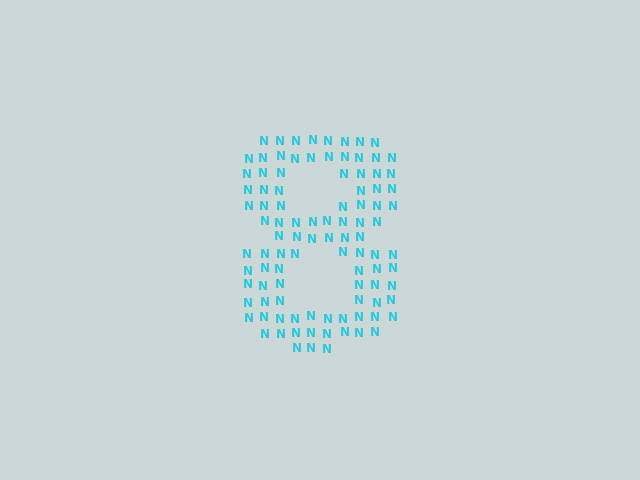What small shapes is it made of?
It is made of small letter N's.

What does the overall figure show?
The overall figure shows the digit 8.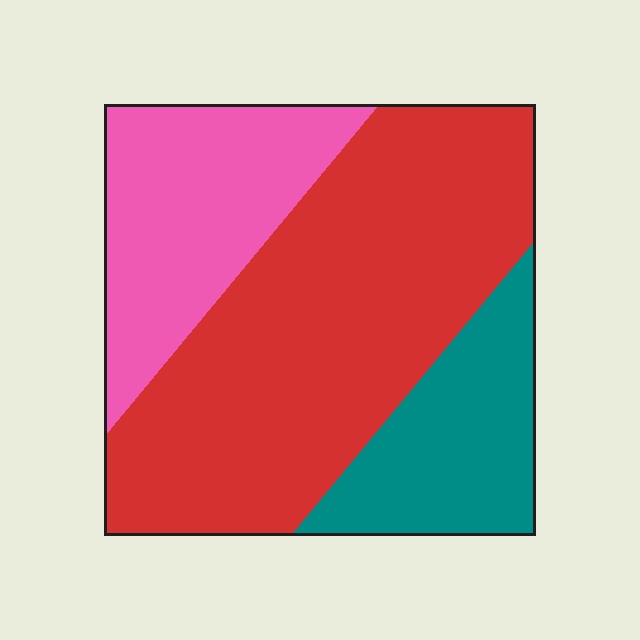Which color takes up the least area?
Teal, at roughly 20%.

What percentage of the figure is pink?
Pink covers 25% of the figure.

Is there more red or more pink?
Red.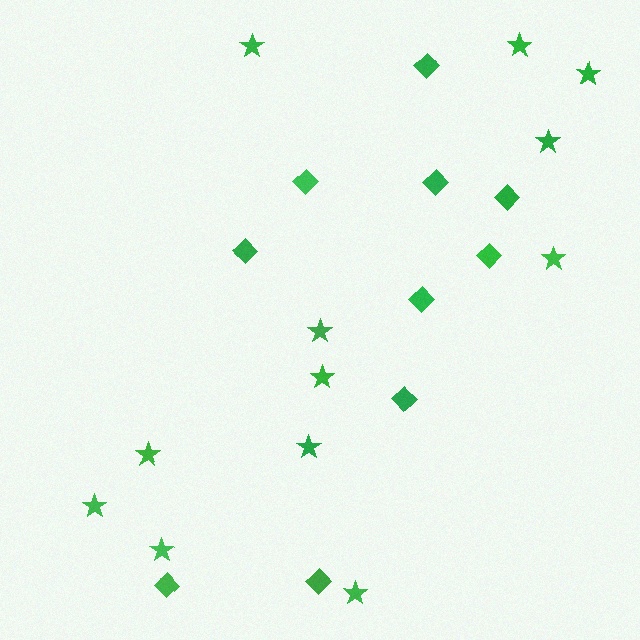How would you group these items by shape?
There are 2 groups: one group of diamonds (10) and one group of stars (12).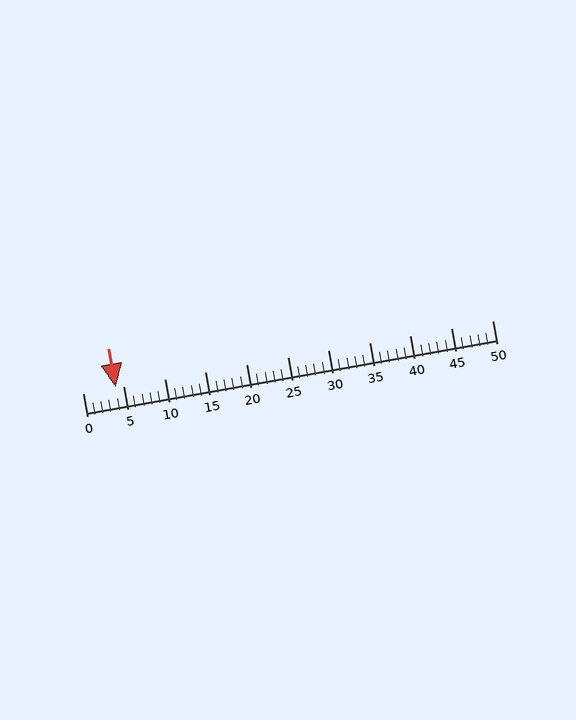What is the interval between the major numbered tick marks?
The major tick marks are spaced 5 units apart.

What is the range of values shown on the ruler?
The ruler shows values from 0 to 50.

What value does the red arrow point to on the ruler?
The red arrow points to approximately 4.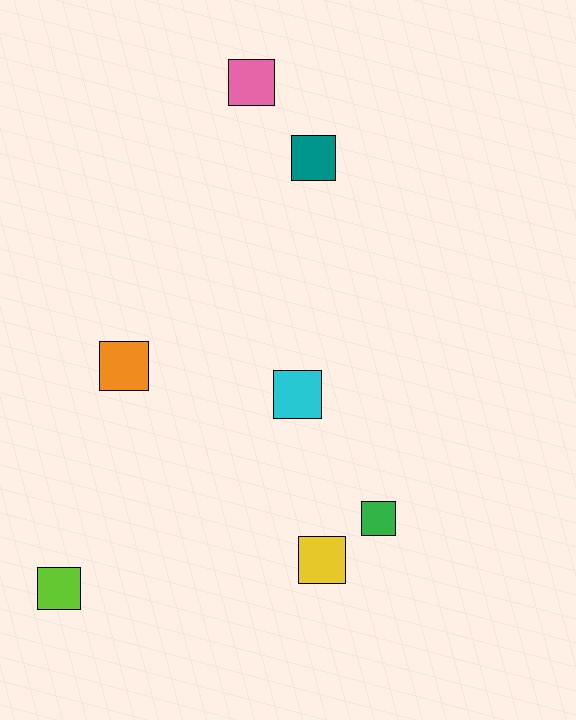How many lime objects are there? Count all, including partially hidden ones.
There is 1 lime object.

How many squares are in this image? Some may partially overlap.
There are 7 squares.